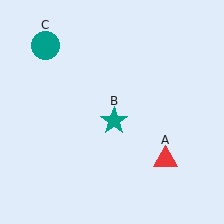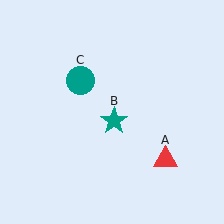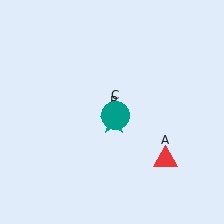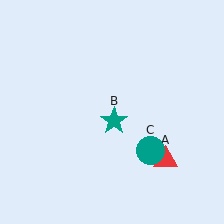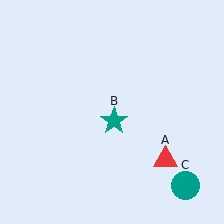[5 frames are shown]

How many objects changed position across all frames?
1 object changed position: teal circle (object C).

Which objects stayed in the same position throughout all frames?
Red triangle (object A) and teal star (object B) remained stationary.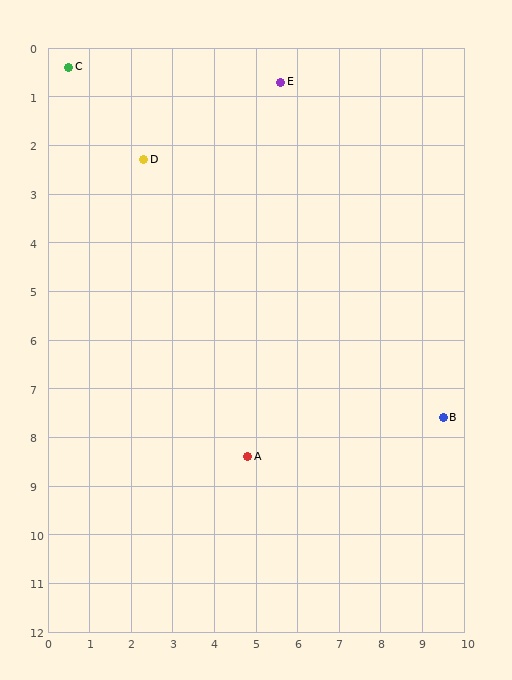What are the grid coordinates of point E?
Point E is at approximately (5.6, 0.7).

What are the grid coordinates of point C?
Point C is at approximately (0.5, 0.4).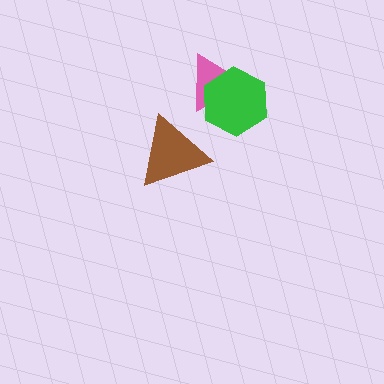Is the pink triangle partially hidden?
Yes, it is partially covered by another shape.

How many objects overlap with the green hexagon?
1 object overlaps with the green hexagon.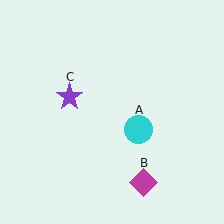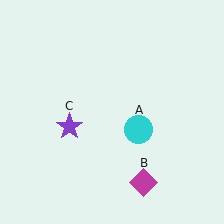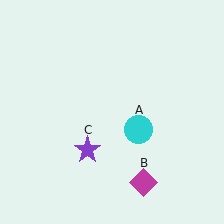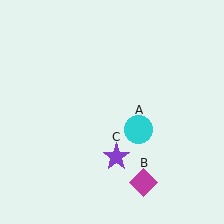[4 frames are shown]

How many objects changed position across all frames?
1 object changed position: purple star (object C).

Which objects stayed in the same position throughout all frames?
Cyan circle (object A) and magenta diamond (object B) remained stationary.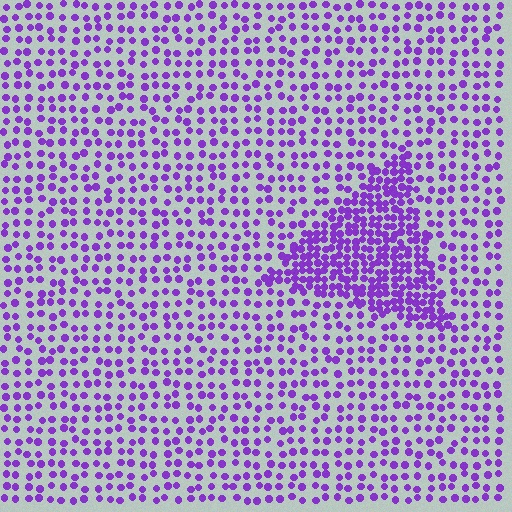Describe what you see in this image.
The image contains small purple elements arranged at two different densities. A triangle-shaped region is visible where the elements are more densely packed than the surrounding area.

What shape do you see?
I see a triangle.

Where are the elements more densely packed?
The elements are more densely packed inside the triangle boundary.